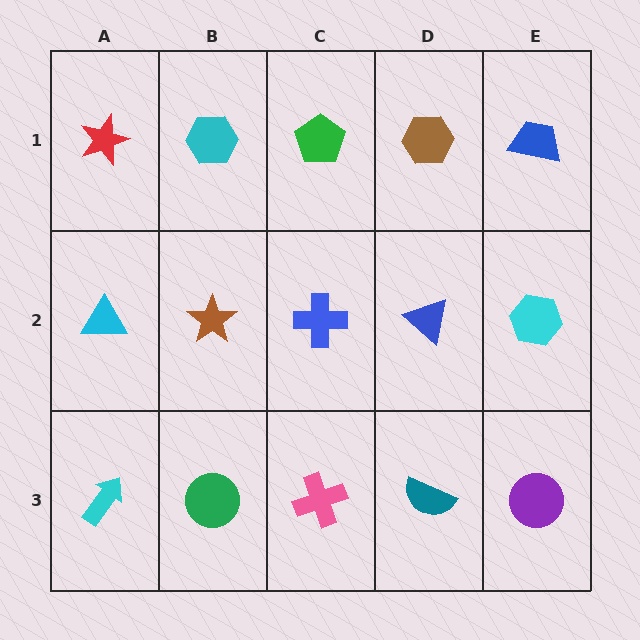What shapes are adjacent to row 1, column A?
A cyan triangle (row 2, column A), a cyan hexagon (row 1, column B).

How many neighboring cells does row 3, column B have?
3.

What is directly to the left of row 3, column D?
A pink cross.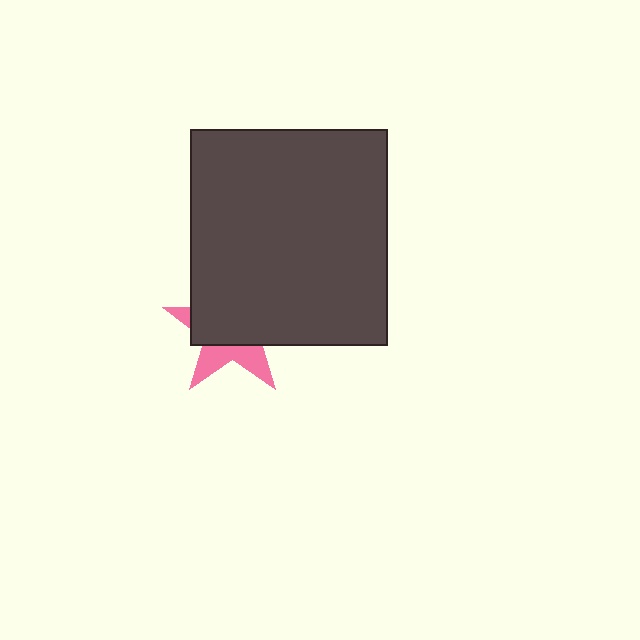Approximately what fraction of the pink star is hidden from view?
Roughly 65% of the pink star is hidden behind the dark gray rectangle.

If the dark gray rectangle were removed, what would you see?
You would see the complete pink star.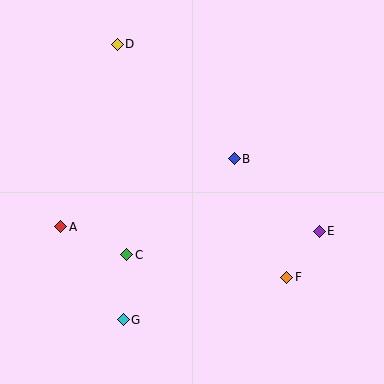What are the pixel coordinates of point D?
Point D is at (117, 44).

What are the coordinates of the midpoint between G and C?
The midpoint between G and C is at (125, 287).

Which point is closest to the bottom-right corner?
Point F is closest to the bottom-right corner.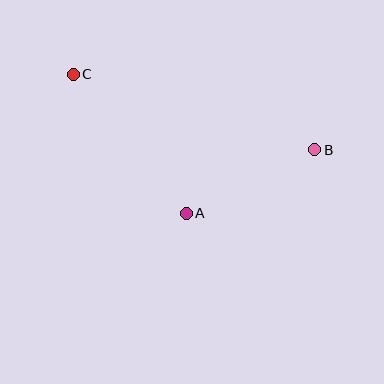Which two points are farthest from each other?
Points B and C are farthest from each other.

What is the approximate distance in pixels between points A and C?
The distance between A and C is approximately 179 pixels.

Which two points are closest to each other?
Points A and B are closest to each other.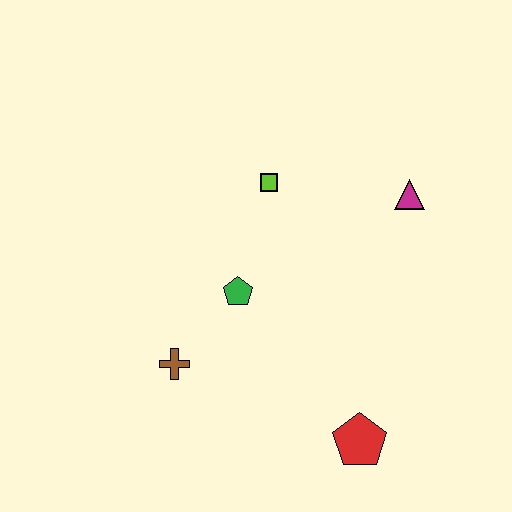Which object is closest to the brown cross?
The green pentagon is closest to the brown cross.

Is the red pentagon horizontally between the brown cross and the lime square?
No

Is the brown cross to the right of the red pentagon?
No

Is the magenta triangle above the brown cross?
Yes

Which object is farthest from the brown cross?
The magenta triangle is farthest from the brown cross.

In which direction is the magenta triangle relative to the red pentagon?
The magenta triangle is above the red pentagon.